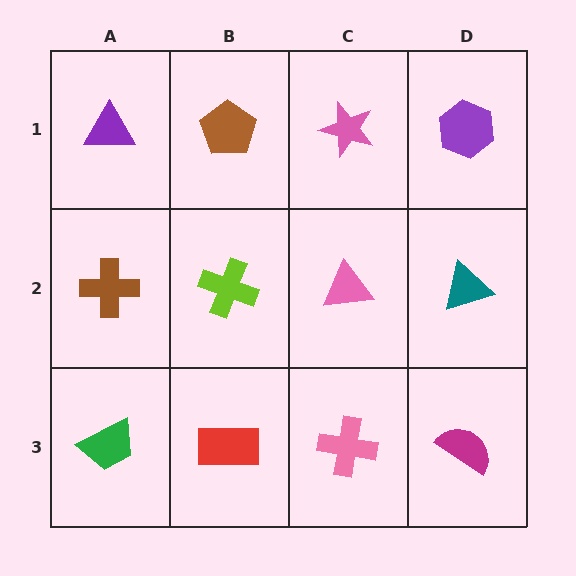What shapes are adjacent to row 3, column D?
A teal triangle (row 2, column D), a pink cross (row 3, column C).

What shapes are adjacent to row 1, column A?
A brown cross (row 2, column A), a brown pentagon (row 1, column B).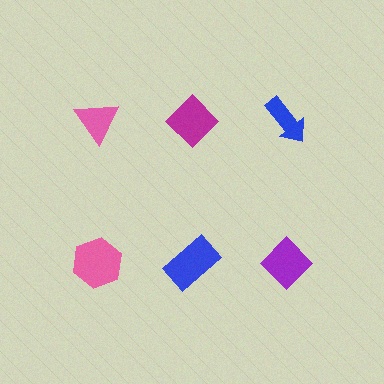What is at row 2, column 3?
A purple diamond.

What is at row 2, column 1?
A pink hexagon.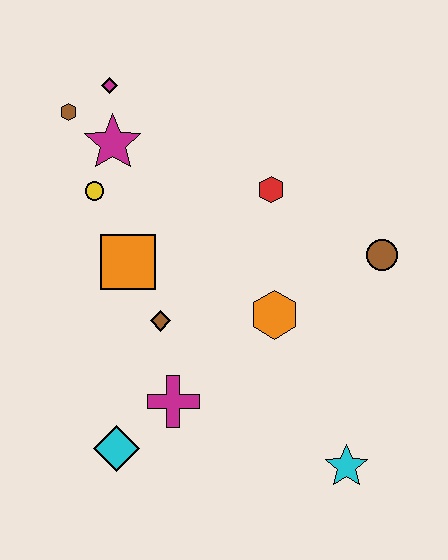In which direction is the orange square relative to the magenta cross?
The orange square is above the magenta cross.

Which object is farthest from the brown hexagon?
The cyan star is farthest from the brown hexagon.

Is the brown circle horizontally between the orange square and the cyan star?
No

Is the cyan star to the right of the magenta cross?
Yes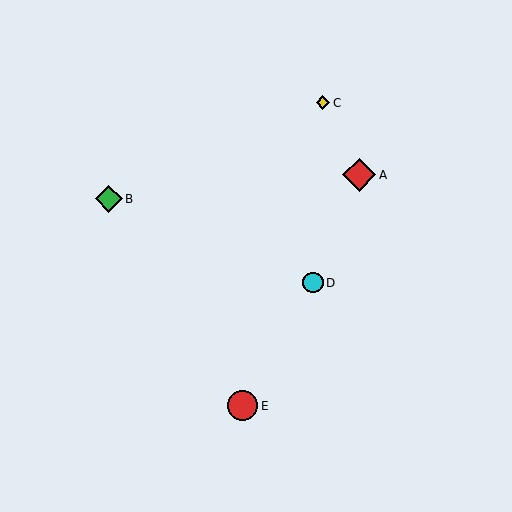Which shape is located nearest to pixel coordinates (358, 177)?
The red diamond (labeled A) at (359, 175) is nearest to that location.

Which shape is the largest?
The red diamond (labeled A) is the largest.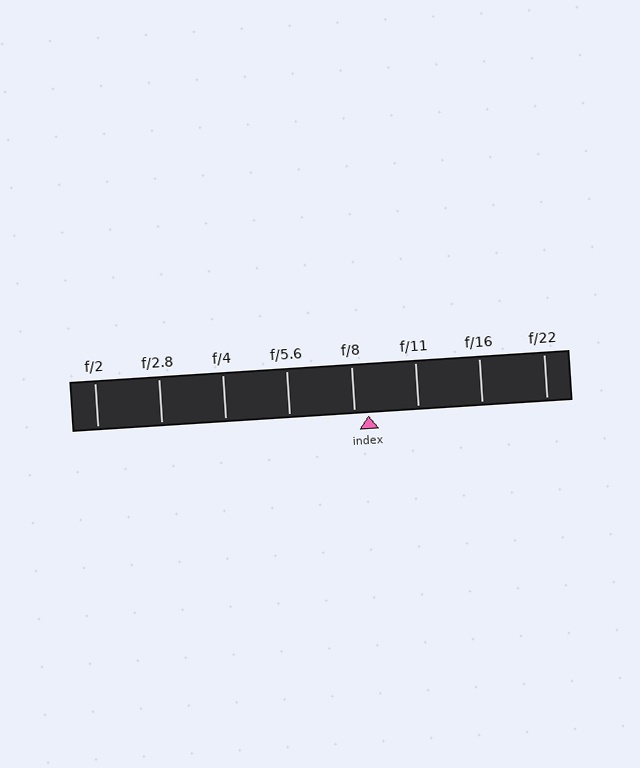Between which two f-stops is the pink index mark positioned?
The index mark is between f/8 and f/11.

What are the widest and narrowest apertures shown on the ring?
The widest aperture shown is f/2 and the narrowest is f/22.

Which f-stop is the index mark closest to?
The index mark is closest to f/8.